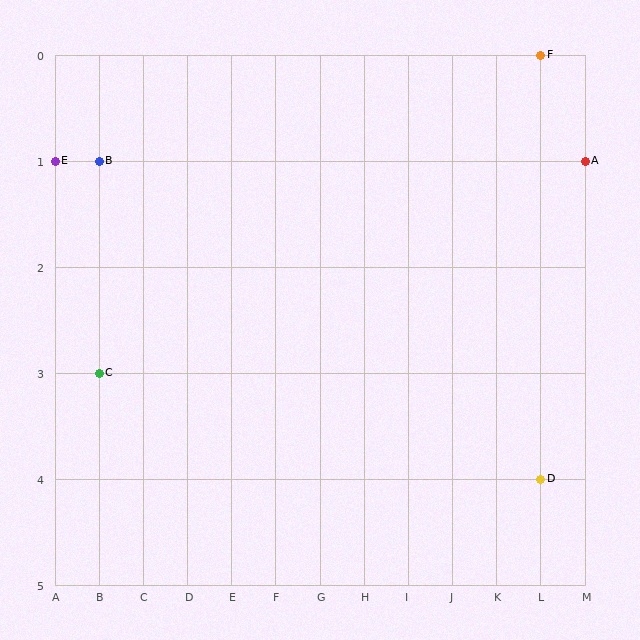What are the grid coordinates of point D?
Point D is at grid coordinates (L, 4).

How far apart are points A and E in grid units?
Points A and E are 12 columns apart.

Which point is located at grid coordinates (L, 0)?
Point F is at (L, 0).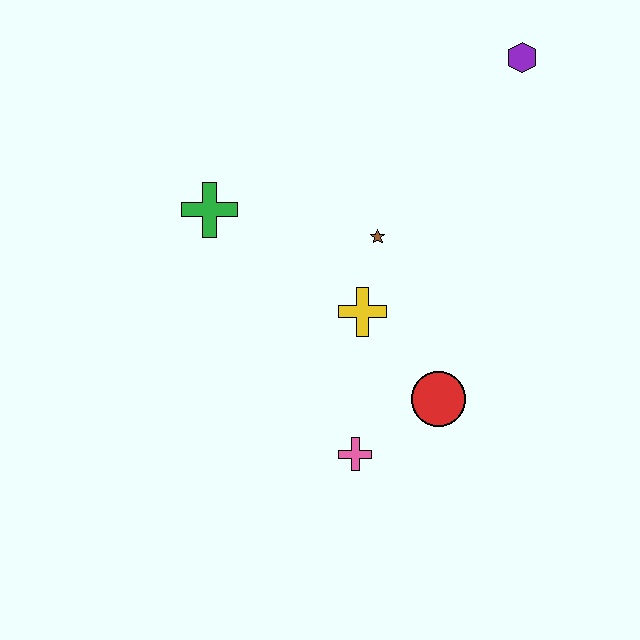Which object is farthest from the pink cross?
The purple hexagon is farthest from the pink cross.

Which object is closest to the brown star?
The yellow cross is closest to the brown star.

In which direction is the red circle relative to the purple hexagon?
The red circle is below the purple hexagon.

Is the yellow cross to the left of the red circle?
Yes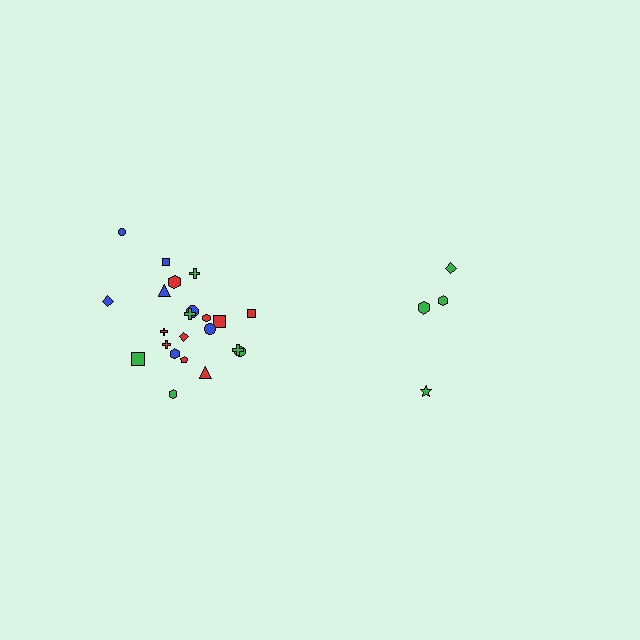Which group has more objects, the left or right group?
The left group.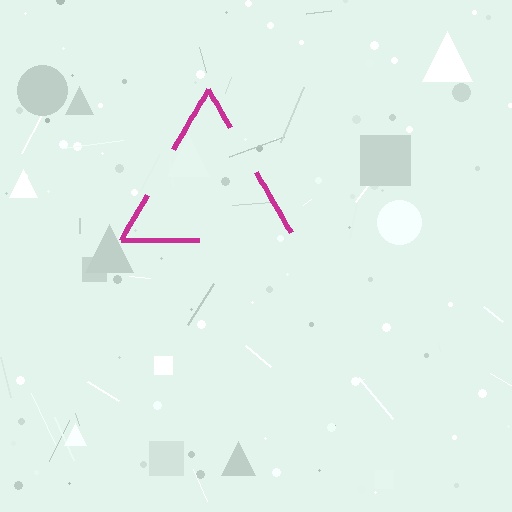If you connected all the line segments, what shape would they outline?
They would outline a triangle.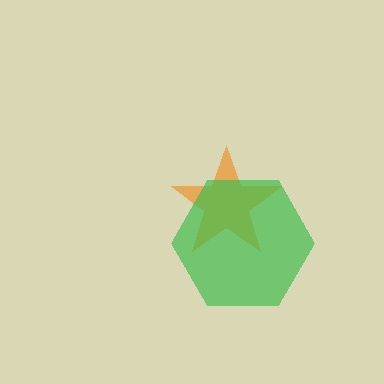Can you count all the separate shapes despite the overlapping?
Yes, there are 2 separate shapes.